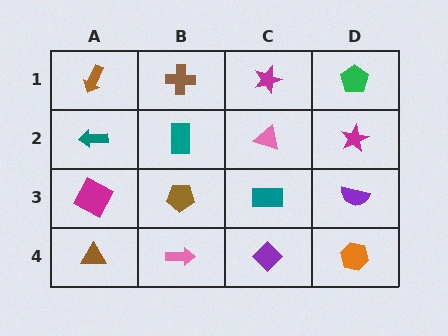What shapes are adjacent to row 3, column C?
A pink triangle (row 2, column C), a purple diamond (row 4, column C), a brown pentagon (row 3, column B), a purple semicircle (row 3, column D).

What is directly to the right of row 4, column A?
A pink arrow.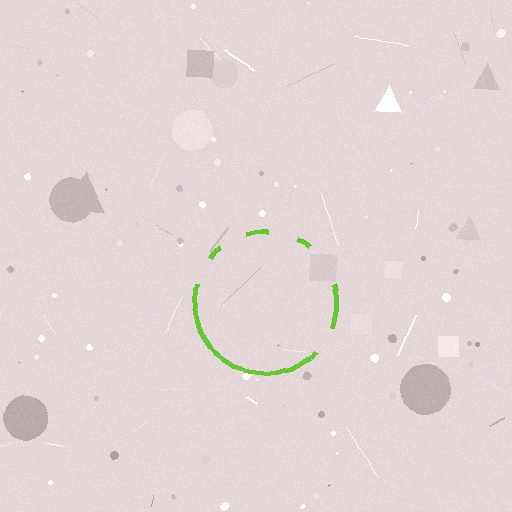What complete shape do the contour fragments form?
The contour fragments form a circle.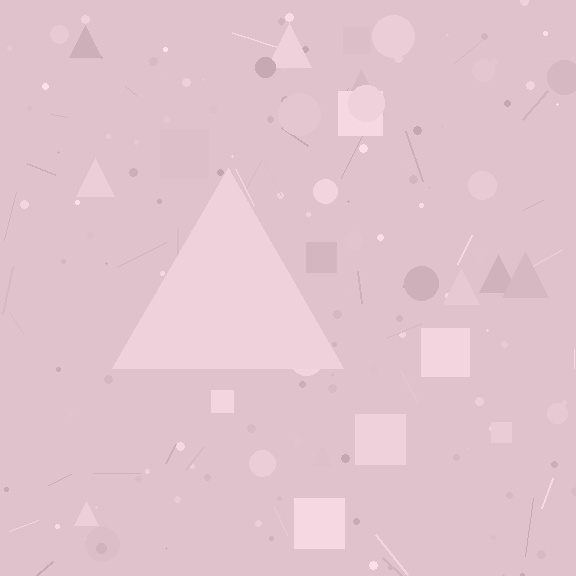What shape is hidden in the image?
A triangle is hidden in the image.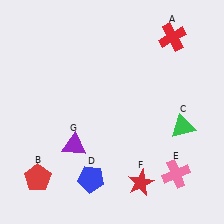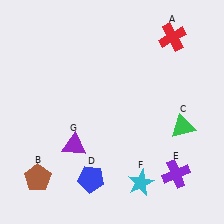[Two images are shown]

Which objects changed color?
B changed from red to brown. E changed from pink to purple. F changed from red to cyan.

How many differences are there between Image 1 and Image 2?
There are 3 differences between the two images.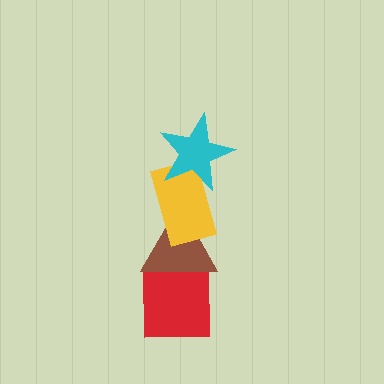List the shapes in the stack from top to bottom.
From top to bottom: the cyan star, the yellow rectangle, the brown triangle, the red square.